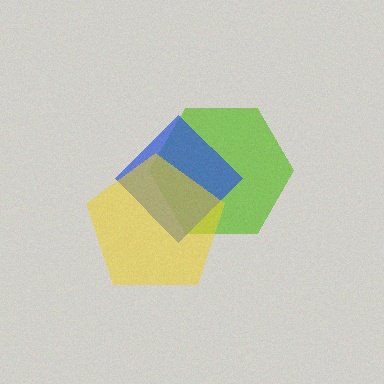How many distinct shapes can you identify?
There are 3 distinct shapes: a lime hexagon, a blue diamond, a yellow pentagon.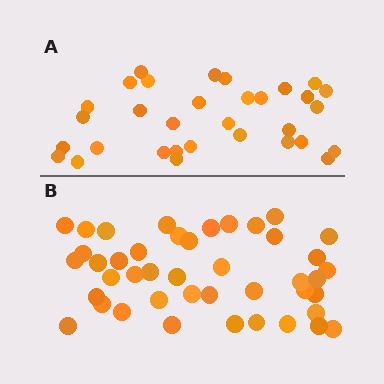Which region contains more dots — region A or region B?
Region B (the bottom region) has more dots.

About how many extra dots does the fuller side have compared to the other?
Region B has roughly 12 or so more dots than region A.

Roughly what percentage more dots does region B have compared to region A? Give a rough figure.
About 35% more.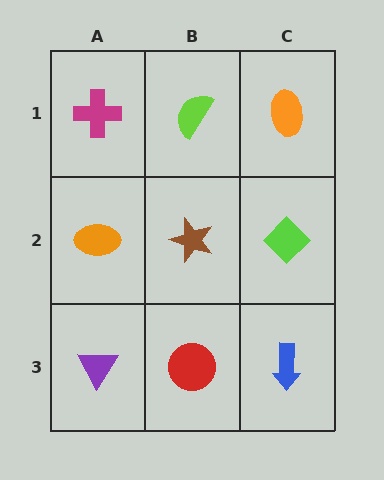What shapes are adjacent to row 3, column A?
An orange ellipse (row 2, column A), a red circle (row 3, column B).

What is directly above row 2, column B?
A lime semicircle.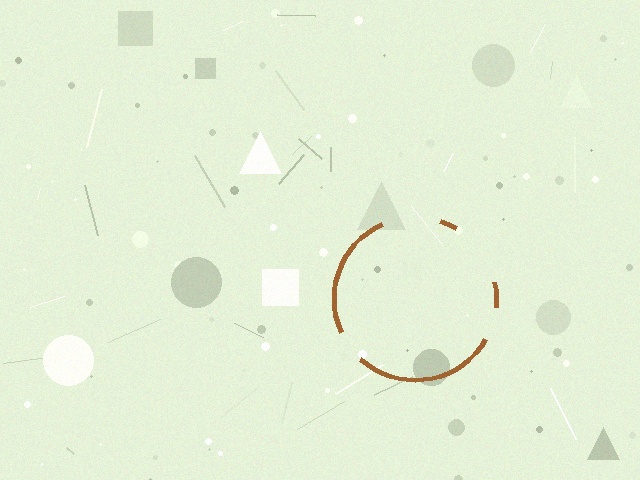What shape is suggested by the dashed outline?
The dashed outline suggests a circle.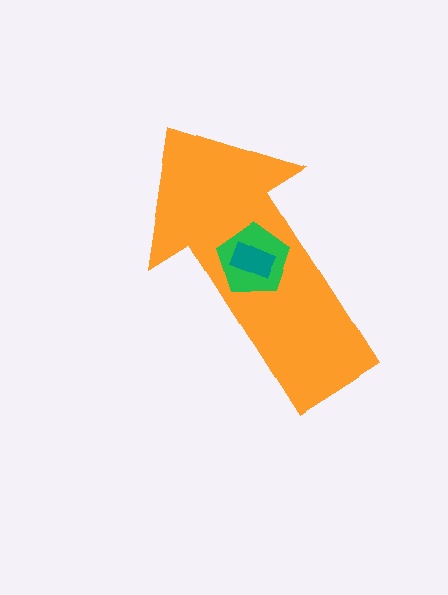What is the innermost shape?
The teal rectangle.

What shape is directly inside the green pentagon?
The teal rectangle.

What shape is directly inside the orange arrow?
The green pentagon.